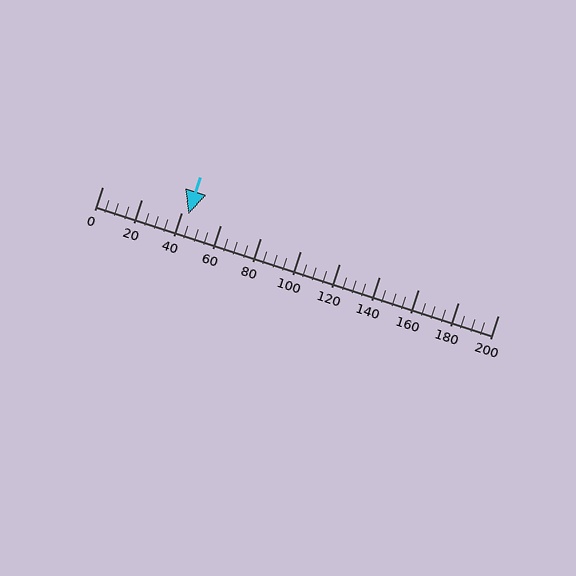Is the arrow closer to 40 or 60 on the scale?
The arrow is closer to 40.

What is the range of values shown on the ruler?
The ruler shows values from 0 to 200.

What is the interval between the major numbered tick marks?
The major tick marks are spaced 20 units apart.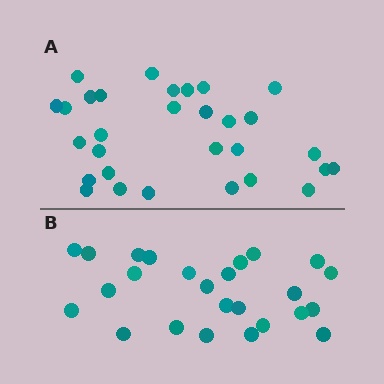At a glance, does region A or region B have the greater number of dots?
Region A (the top region) has more dots.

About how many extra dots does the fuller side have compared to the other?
Region A has about 5 more dots than region B.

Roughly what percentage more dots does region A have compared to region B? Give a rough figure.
About 20% more.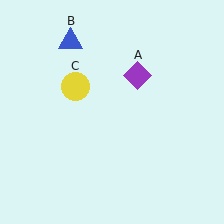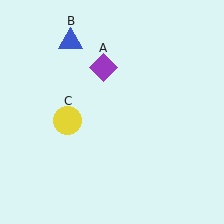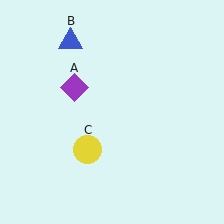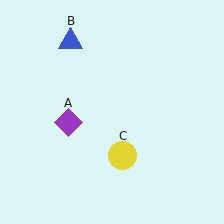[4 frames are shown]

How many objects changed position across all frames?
2 objects changed position: purple diamond (object A), yellow circle (object C).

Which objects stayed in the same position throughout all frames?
Blue triangle (object B) remained stationary.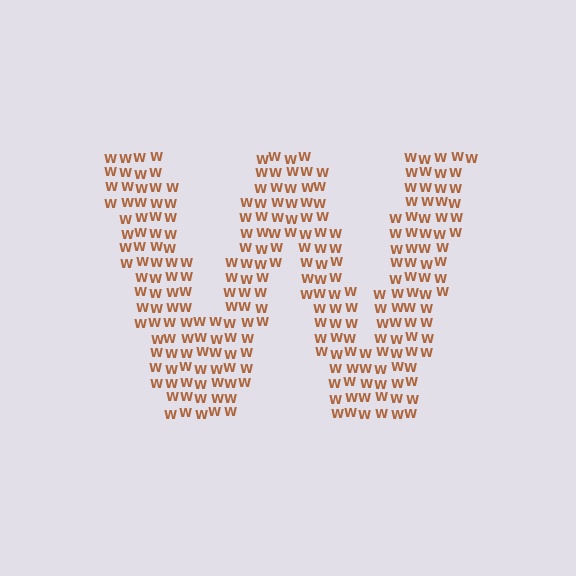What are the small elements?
The small elements are letter W's.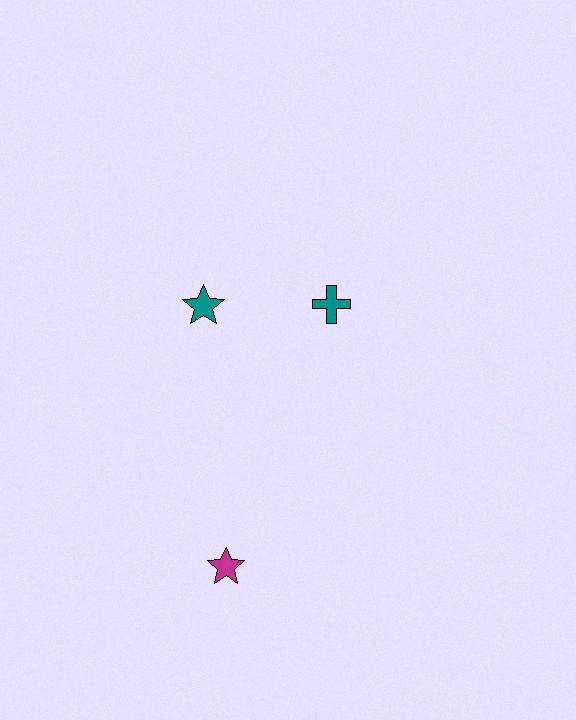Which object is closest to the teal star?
The teal cross is closest to the teal star.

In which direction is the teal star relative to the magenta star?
The teal star is above the magenta star.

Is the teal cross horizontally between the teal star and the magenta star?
No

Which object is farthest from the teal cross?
The magenta star is farthest from the teal cross.